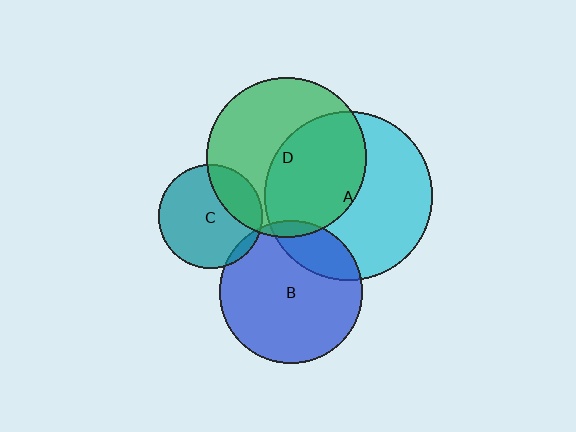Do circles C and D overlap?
Yes.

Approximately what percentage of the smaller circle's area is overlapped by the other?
Approximately 25%.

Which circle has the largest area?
Circle A (cyan).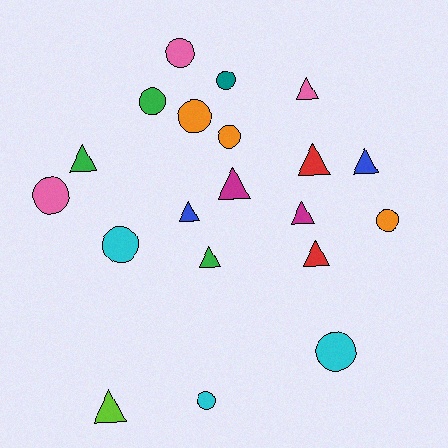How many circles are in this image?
There are 10 circles.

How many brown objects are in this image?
There are no brown objects.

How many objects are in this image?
There are 20 objects.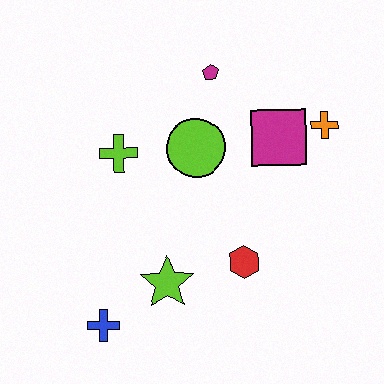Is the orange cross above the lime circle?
Yes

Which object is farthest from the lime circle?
The blue cross is farthest from the lime circle.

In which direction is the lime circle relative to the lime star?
The lime circle is above the lime star.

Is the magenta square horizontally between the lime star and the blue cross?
No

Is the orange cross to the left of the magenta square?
No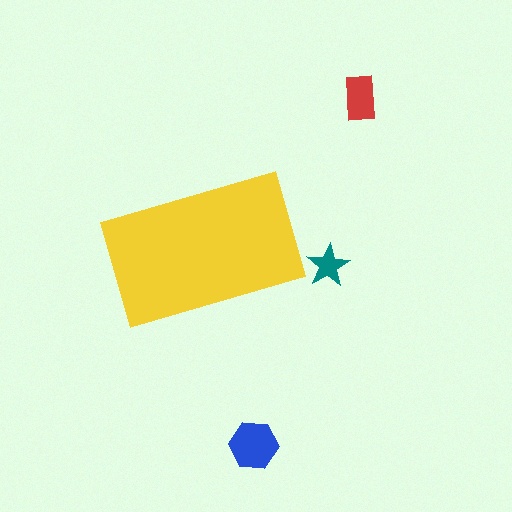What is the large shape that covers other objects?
A yellow rectangle.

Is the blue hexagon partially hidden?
No, the blue hexagon is fully visible.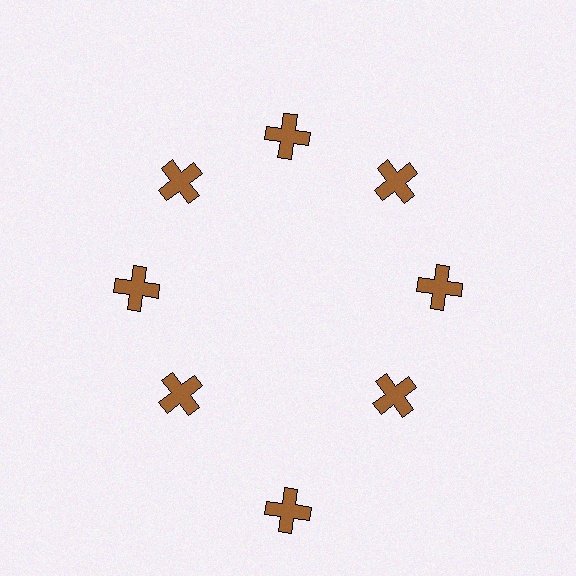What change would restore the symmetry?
The symmetry would be restored by moving it inward, back onto the ring so that all 8 crosses sit at equal angles and equal distance from the center.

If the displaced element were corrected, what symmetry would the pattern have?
It would have 8-fold rotational symmetry — the pattern would map onto itself every 45 degrees.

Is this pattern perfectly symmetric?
No. The 8 brown crosses are arranged in a ring, but one element near the 6 o'clock position is pushed outward from the center, breaking the 8-fold rotational symmetry.